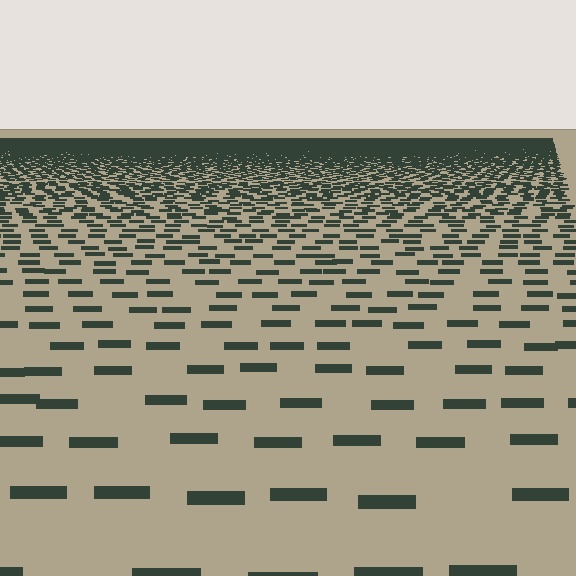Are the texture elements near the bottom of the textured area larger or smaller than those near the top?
Larger. Near the bottom, elements are closer to the viewer and appear at a bigger on-screen size.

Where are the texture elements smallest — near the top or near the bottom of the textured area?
Near the top.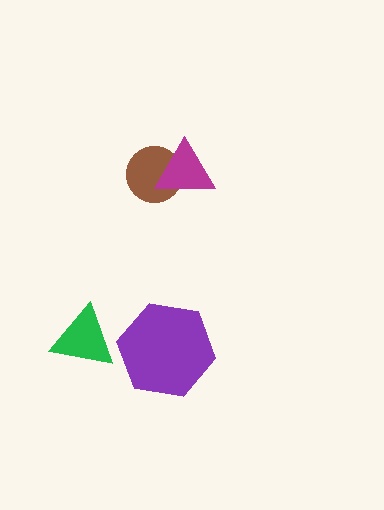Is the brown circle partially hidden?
Yes, it is partially covered by another shape.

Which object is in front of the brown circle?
The magenta triangle is in front of the brown circle.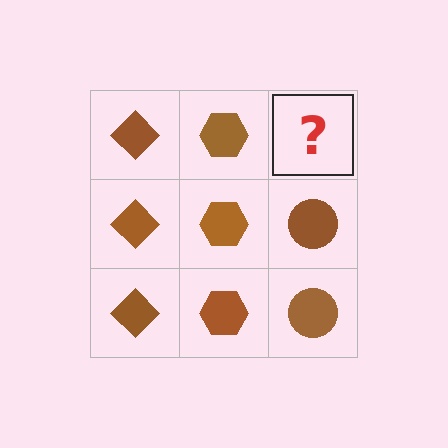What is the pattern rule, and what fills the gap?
The rule is that each column has a consistent shape. The gap should be filled with a brown circle.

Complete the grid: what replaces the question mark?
The question mark should be replaced with a brown circle.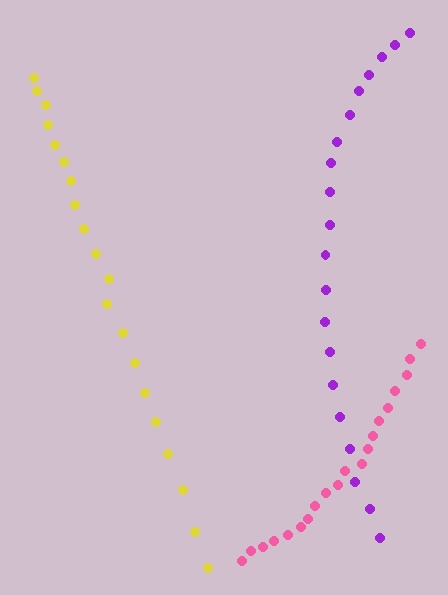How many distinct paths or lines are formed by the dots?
There are 3 distinct paths.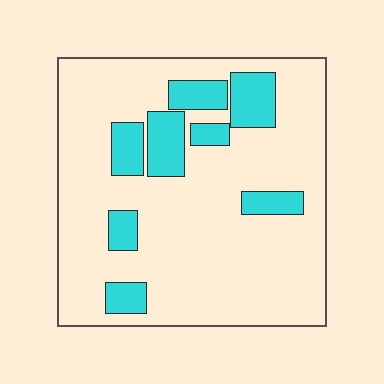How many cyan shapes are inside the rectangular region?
8.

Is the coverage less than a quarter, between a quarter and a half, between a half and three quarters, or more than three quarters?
Less than a quarter.